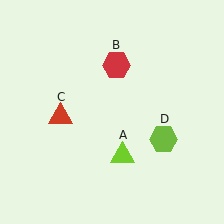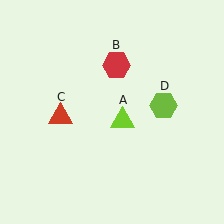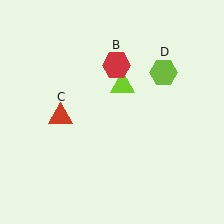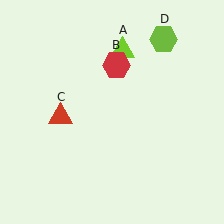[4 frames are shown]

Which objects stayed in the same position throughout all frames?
Red hexagon (object B) and red triangle (object C) remained stationary.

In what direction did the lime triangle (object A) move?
The lime triangle (object A) moved up.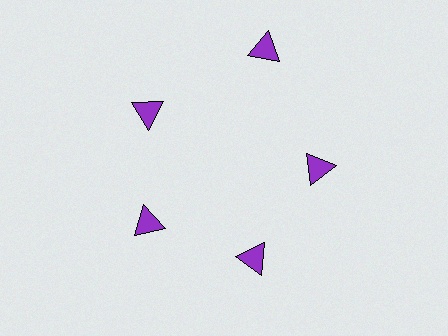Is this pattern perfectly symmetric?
No. The 5 purple triangles are arranged in a ring, but one element near the 1 o'clock position is pushed outward from the center, breaking the 5-fold rotational symmetry.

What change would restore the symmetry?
The symmetry would be restored by moving it inward, back onto the ring so that all 5 triangles sit at equal angles and equal distance from the center.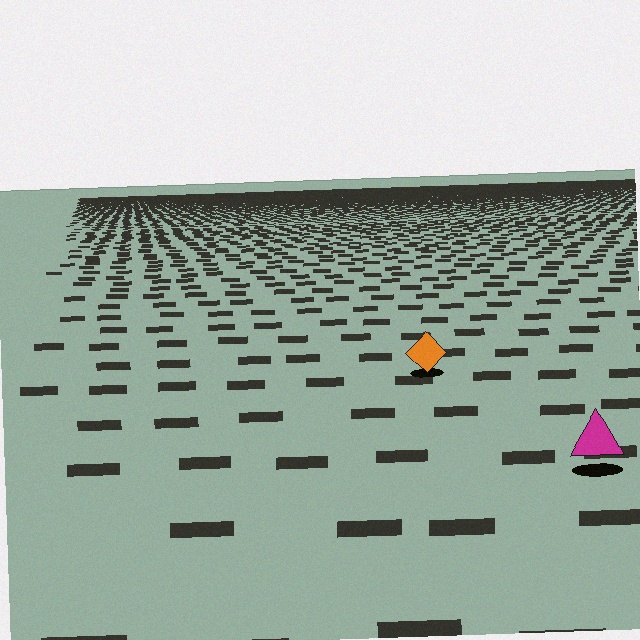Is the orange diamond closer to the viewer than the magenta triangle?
No. The magenta triangle is closer — you can tell from the texture gradient: the ground texture is coarser near it.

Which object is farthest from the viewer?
The orange diamond is farthest from the viewer. It appears smaller and the ground texture around it is denser.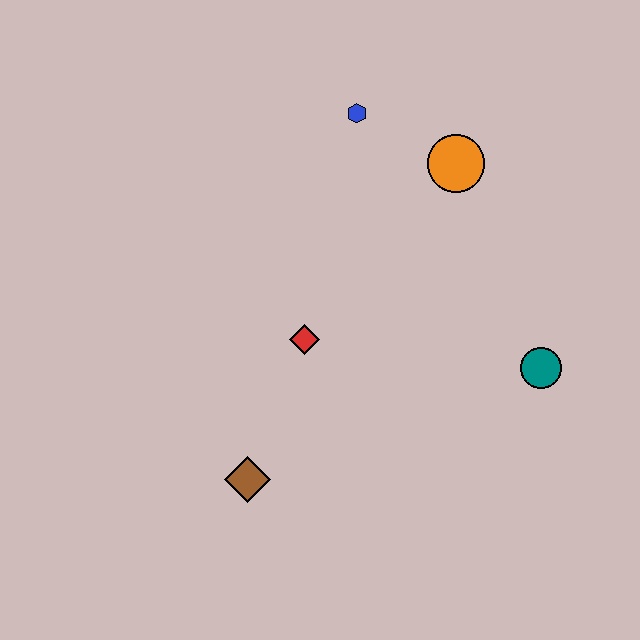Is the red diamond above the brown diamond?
Yes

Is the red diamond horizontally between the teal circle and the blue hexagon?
No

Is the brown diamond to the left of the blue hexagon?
Yes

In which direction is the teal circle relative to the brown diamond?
The teal circle is to the right of the brown diamond.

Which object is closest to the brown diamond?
The red diamond is closest to the brown diamond.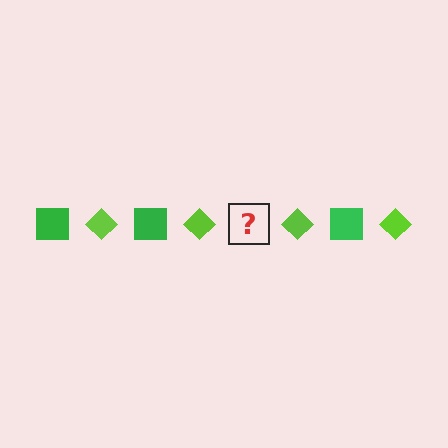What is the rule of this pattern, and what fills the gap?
The rule is that the pattern alternates between green square and lime diamond. The gap should be filled with a green square.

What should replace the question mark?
The question mark should be replaced with a green square.